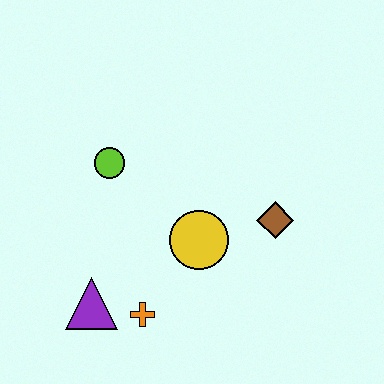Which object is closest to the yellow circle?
The brown diamond is closest to the yellow circle.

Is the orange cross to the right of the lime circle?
Yes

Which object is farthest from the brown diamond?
The purple triangle is farthest from the brown diamond.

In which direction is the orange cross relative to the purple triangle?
The orange cross is to the right of the purple triangle.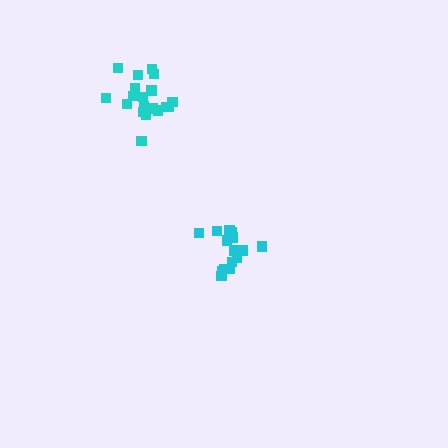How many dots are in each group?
Group 1: 15 dots, Group 2: 19 dots (34 total).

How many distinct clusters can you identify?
There are 2 distinct clusters.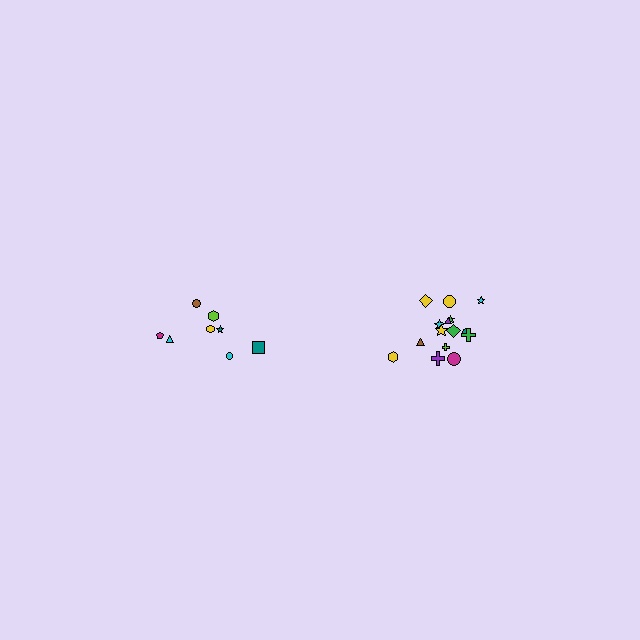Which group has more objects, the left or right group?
The right group.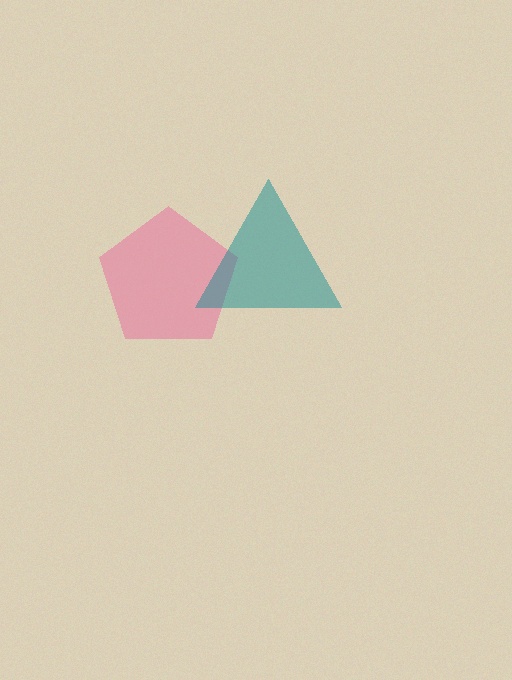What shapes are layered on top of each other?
The layered shapes are: a pink pentagon, a teal triangle.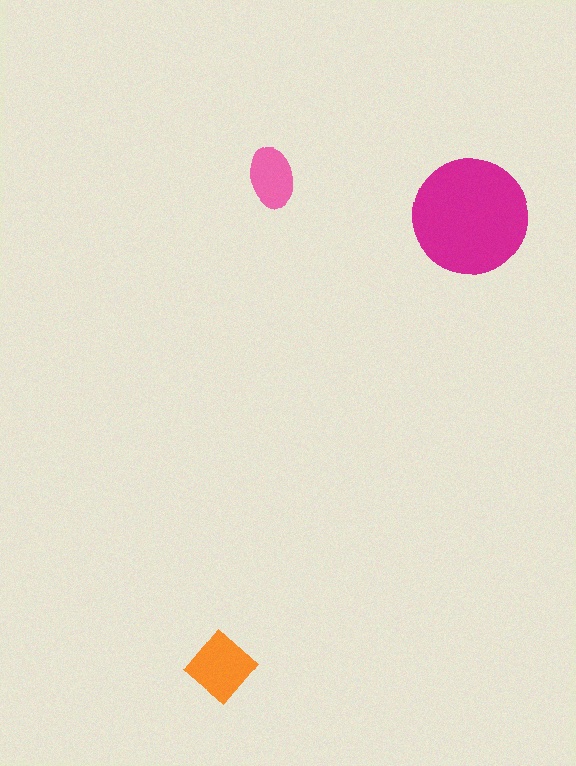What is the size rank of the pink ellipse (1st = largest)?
3rd.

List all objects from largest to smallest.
The magenta circle, the orange diamond, the pink ellipse.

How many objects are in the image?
There are 3 objects in the image.